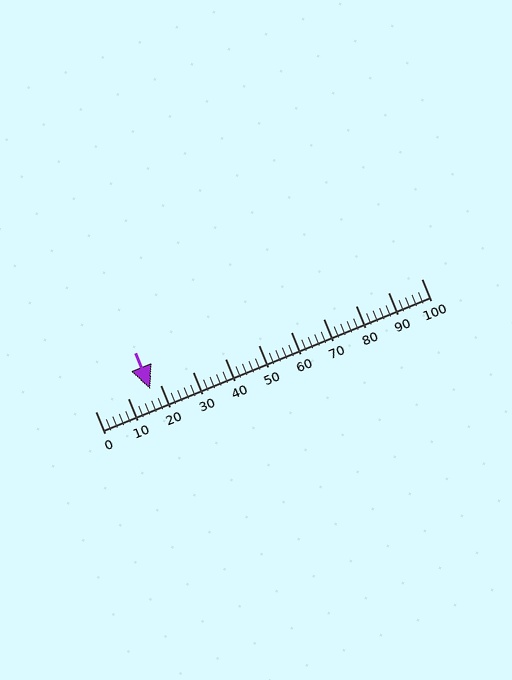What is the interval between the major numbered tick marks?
The major tick marks are spaced 10 units apart.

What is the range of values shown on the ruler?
The ruler shows values from 0 to 100.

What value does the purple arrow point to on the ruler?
The purple arrow points to approximately 17.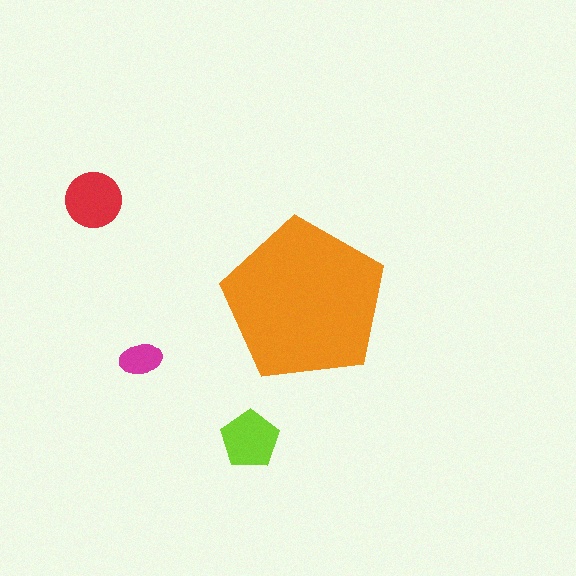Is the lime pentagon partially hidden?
No, the lime pentagon is fully visible.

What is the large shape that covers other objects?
An orange pentagon.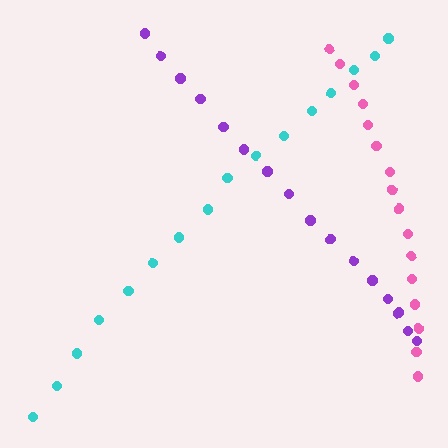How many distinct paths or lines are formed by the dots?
There are 3 distinct paths.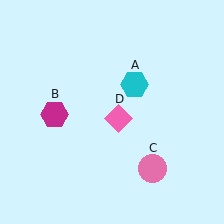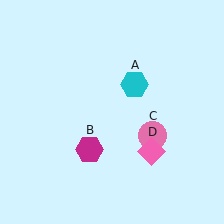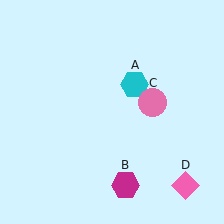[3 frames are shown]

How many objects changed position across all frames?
3 objects changed position: magenta hexagon (object B), pink circle (object C), pink diamond (object D).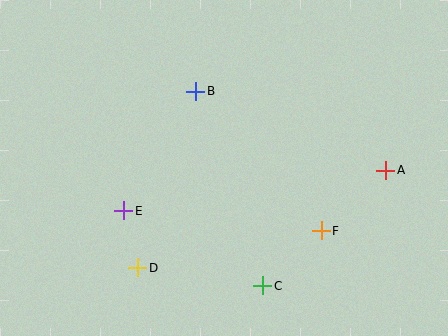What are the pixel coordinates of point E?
Point E is at (124, 211).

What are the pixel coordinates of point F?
Point F is at (321, 231).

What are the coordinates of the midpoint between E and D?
The midpoint between E and D is at (131, 239).